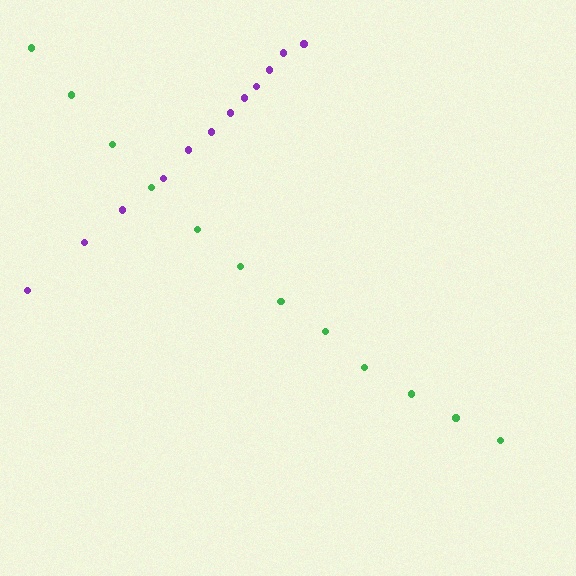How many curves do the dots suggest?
There are 2 distinct paths.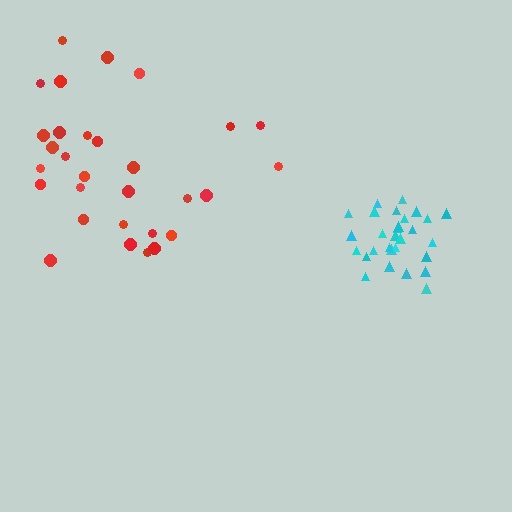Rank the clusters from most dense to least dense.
cyan, red.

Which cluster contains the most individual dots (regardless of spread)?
Red (31).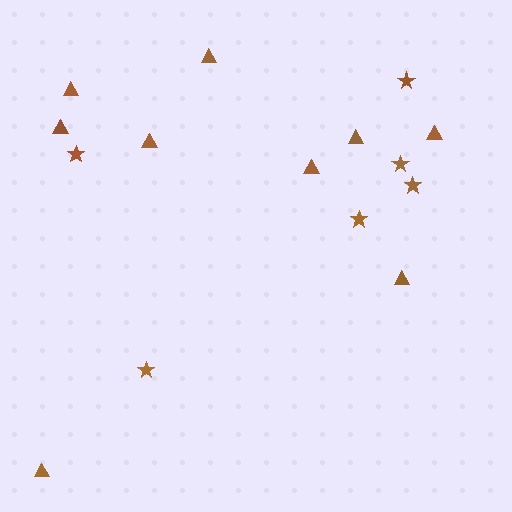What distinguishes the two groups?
There are 2 groups: one group of stars (6) and one group of triangles (9).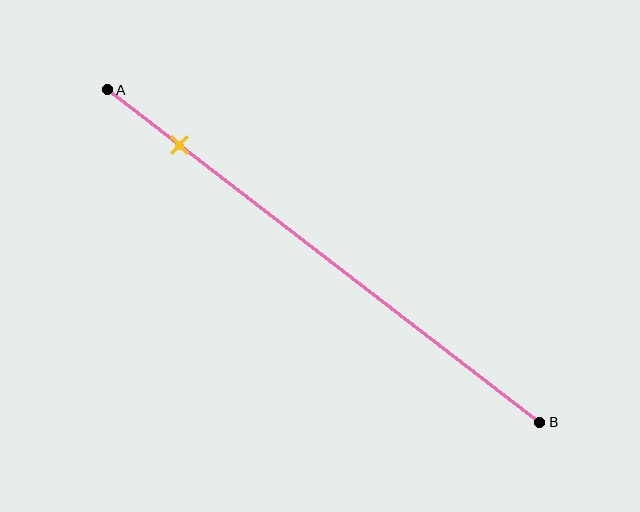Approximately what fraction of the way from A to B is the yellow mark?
The yellow mark is approximately 15% of the way from A to B.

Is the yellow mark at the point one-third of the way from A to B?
No, the mark is at about 15% from A, not at the 33% one-third point.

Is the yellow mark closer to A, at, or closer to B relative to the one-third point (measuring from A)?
The yellow mark is closer to point A than the one-third point of segment AB.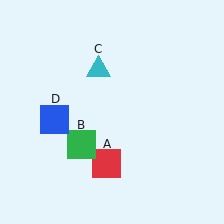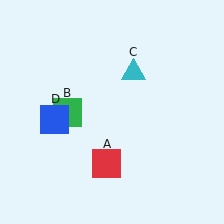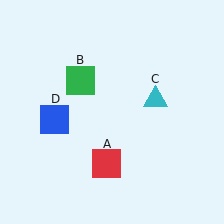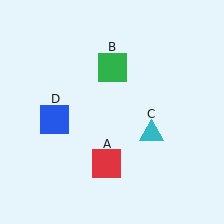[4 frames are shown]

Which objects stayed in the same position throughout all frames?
Red square (object A) and blue square (object D) remained stationary.